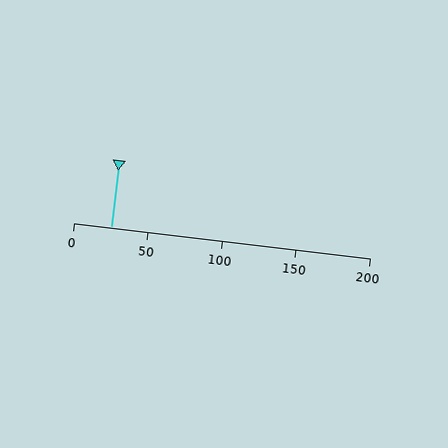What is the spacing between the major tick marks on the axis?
The major ticks are spaced 50 apart.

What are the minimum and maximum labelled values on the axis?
The axis runs from 0 to 200.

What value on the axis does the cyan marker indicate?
The marker indicates approximately 25.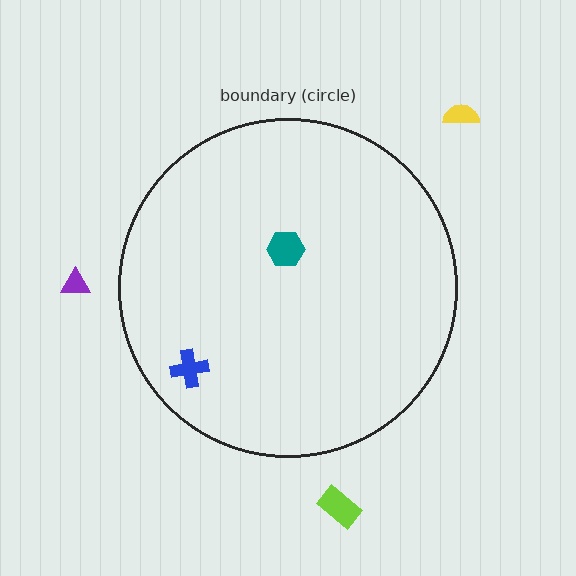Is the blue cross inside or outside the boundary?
Inside.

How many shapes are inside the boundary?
2 inside, 3 outside.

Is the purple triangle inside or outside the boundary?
Outside.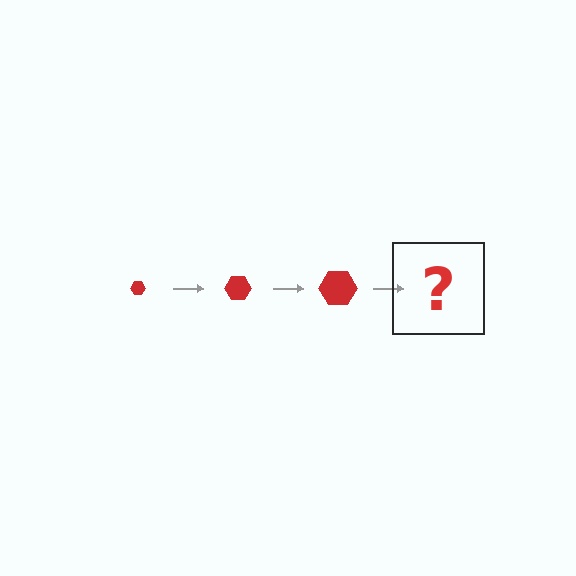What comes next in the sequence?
The next element should be a red hexagon, larger than the previous one.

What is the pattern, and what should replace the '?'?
The pattern is that the hexagon gets progressively larger each step. The '?' should be a red hexagon, larger than the previous one.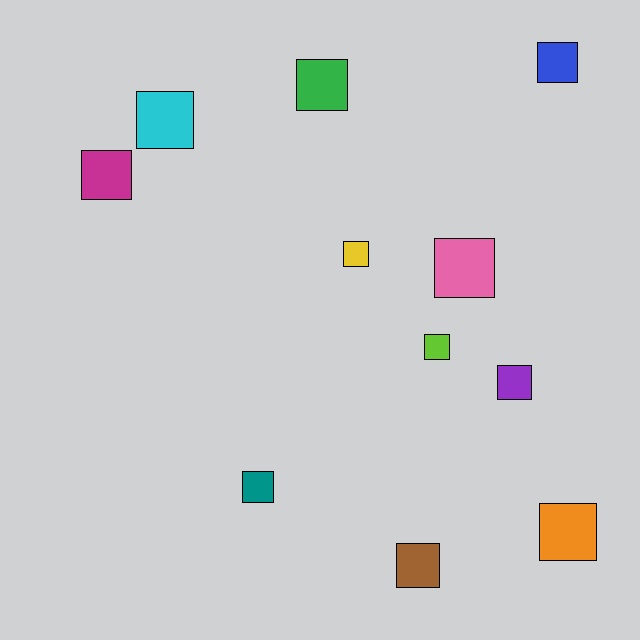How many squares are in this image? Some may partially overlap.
There are 11 squares.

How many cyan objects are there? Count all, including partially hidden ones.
There is 1 cyan object.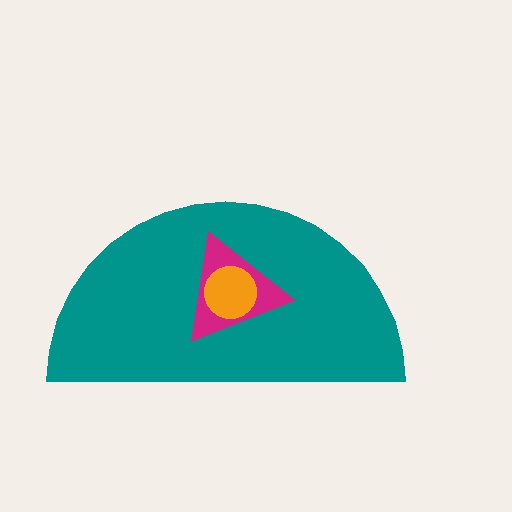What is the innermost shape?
The orange circle.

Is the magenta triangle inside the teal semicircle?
Yes.